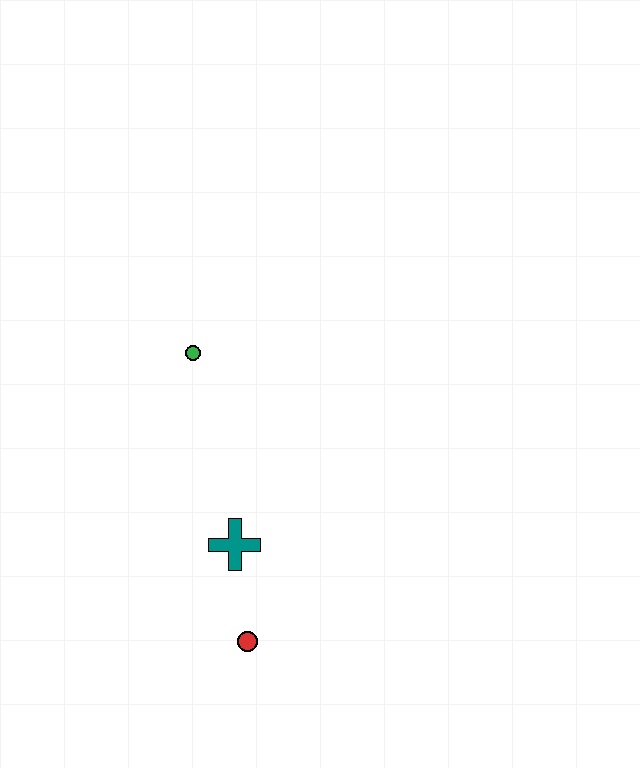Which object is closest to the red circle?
The teal cross is closest to the red circle.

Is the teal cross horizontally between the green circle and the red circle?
Yes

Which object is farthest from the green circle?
The red circle is farthest from the green circle.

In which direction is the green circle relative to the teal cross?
The green circle is above the teal cross.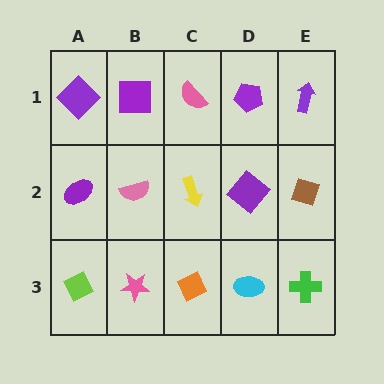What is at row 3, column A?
A lime diamond.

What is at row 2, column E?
A brown diamond.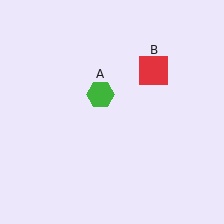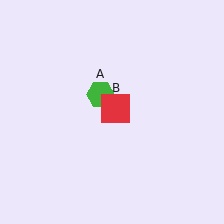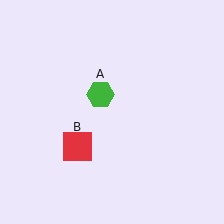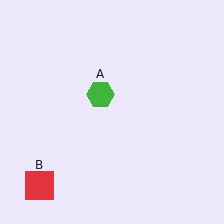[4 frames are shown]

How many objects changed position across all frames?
1 object changed position: red square (object B).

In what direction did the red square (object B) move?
The red square (object B) moved down and to the left.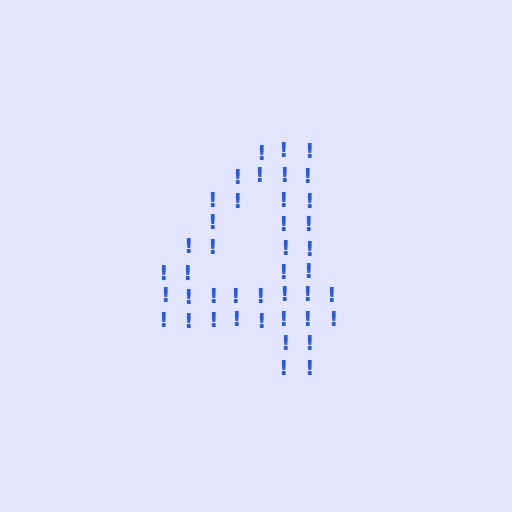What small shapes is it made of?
It is made of small exclamation marks.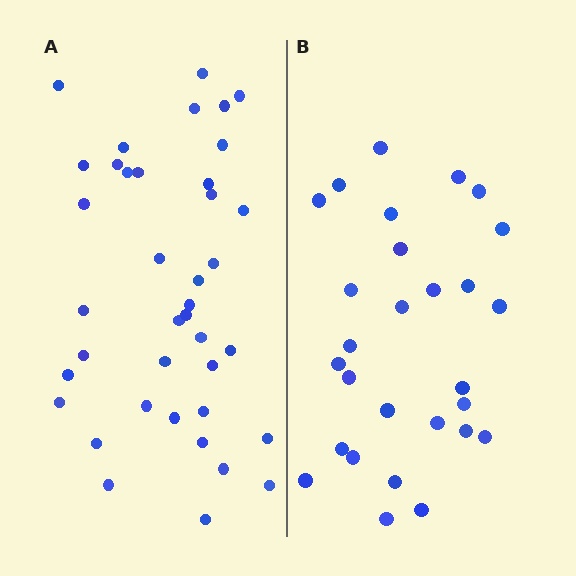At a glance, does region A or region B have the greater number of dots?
Region A (the left region) has more dots.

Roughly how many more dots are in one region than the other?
Region A has roughly 12 or so more dots than region B.